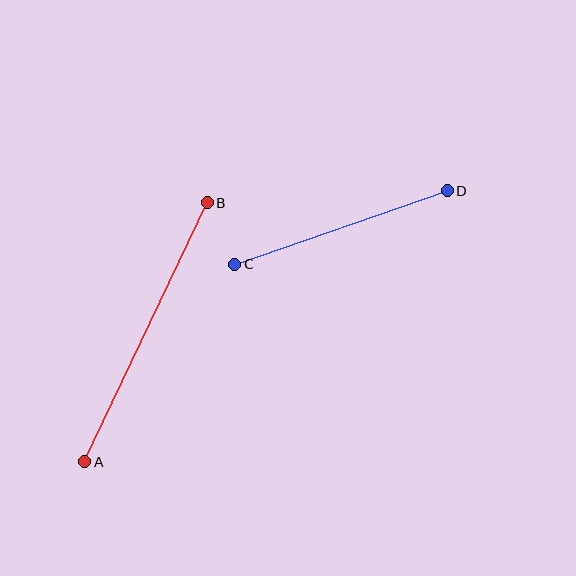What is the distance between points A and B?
The distance is approximately 286 pixels.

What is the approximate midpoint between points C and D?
The midpoint is at approximately (341, 227) pixels.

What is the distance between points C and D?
The distance is approximately 225 pixels.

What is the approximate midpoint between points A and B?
The midpoint is at approximately (146, 332) pixels.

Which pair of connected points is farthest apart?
Points A and B are farthest apart.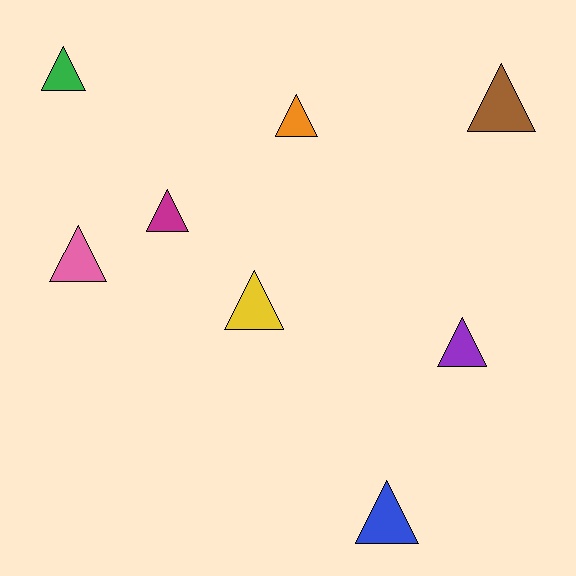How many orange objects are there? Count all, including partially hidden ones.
There is 1 orange object.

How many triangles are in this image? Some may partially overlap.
There are 8 triangles.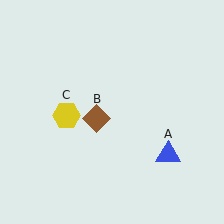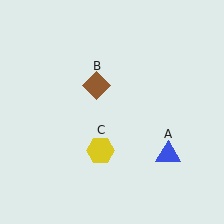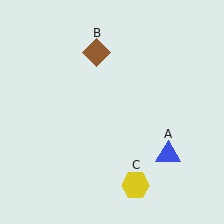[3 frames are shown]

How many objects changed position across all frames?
2 objects changed position: brown diamond (object B), yellow hexagon (object C).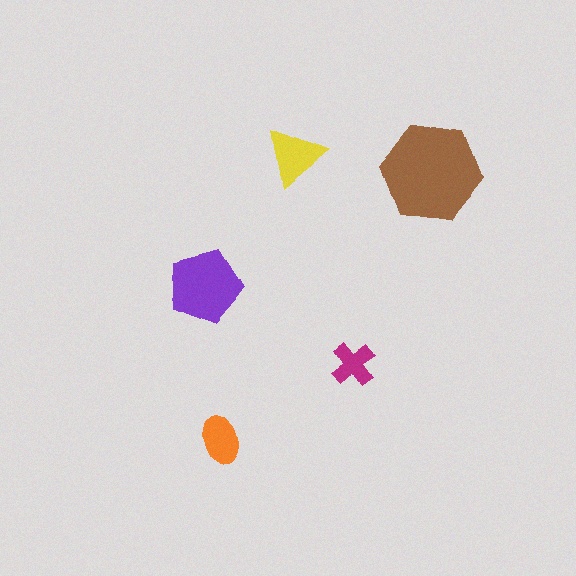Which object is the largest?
The brown hexagon.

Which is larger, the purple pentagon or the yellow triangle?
The purple pentagon.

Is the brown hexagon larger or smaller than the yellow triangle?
Larger.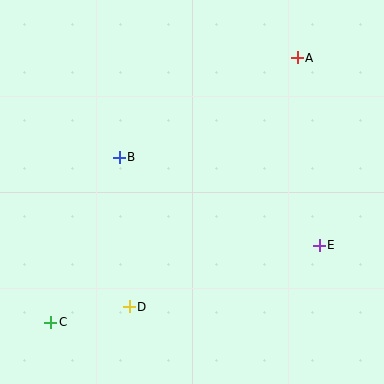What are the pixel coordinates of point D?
Point D is at (129, 307).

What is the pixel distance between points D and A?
The distance between D and A is 300 pixels.